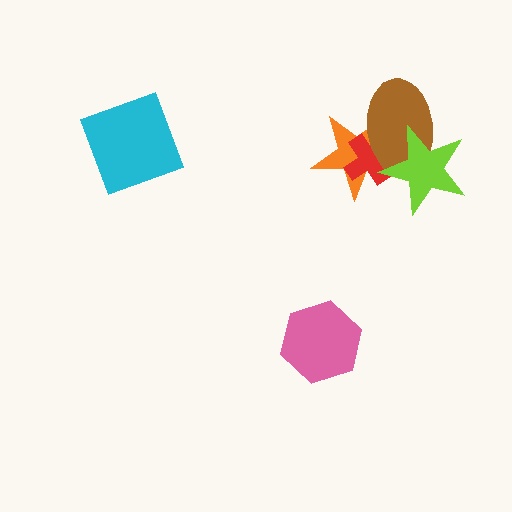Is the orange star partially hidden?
Yes, it is partially covered by another shape.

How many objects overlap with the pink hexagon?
0 objects overlap with the pink hexagon.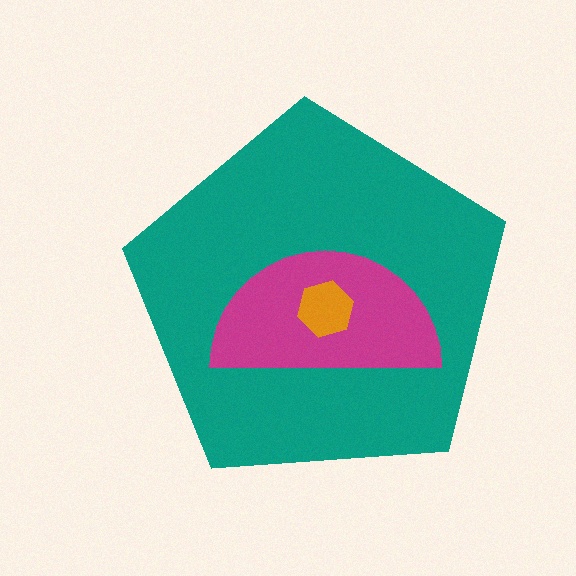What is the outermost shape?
The teal pentagon.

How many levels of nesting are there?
3.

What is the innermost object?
The orange hexagon.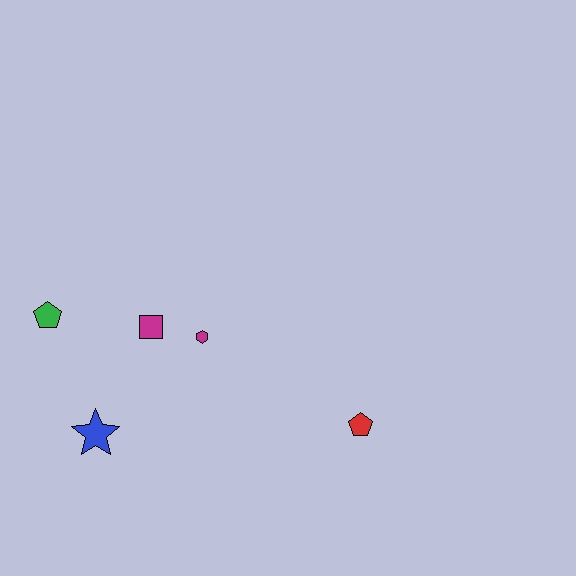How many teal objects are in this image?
There are no teal objects.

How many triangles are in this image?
There are no triangles.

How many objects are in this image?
There are 5 objects.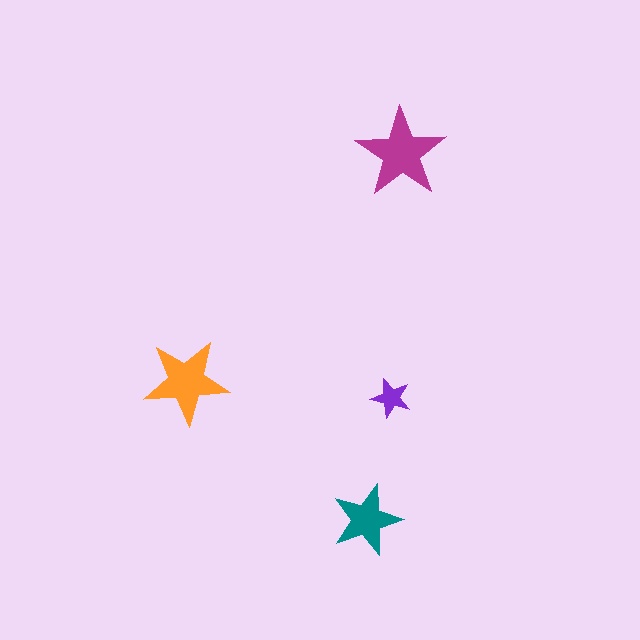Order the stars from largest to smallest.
the magenta one, the orange one, the teal one, the purple one.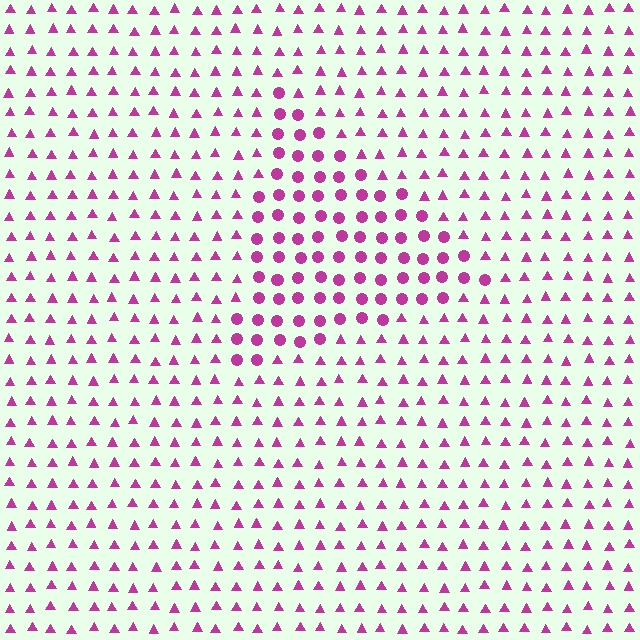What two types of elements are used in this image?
The image uses circles inside the triangle region and triangles outside it.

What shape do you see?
I see a triangle.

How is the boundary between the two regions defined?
The boundary is defined by a change in element shape: circles inside vs. triangles outside. All elements share the same color and spacing.